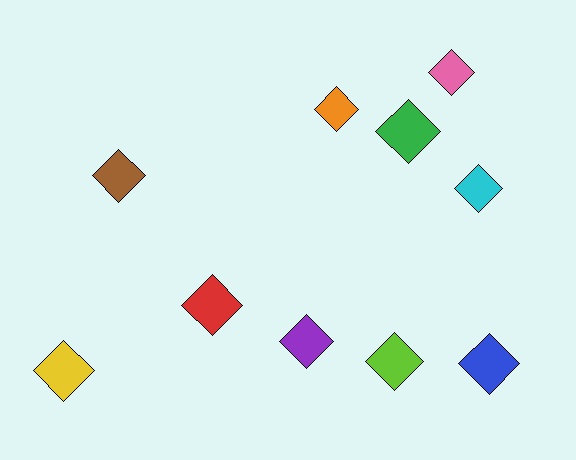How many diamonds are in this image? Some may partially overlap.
There are 10 diamonds.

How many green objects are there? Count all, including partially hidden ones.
There is 1 green object.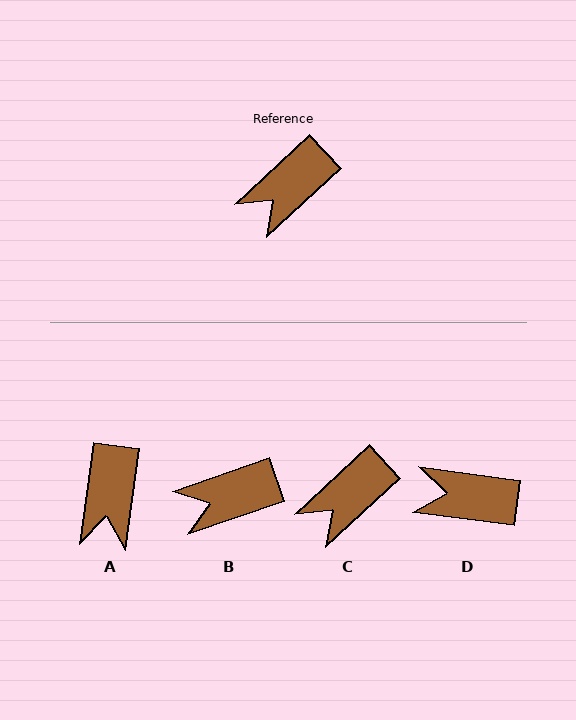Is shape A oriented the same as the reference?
No, it is off by about 40 degrees.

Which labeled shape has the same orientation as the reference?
C.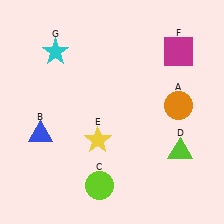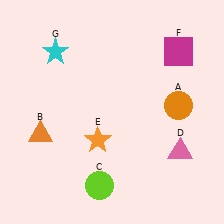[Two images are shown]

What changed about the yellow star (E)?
In Image 1, E is yellow. In Image 2, it changed to orange.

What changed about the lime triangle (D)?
In Image 1, D is lime. In Image 2, it changed to pink.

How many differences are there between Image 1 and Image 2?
There are 3 differences between the two images.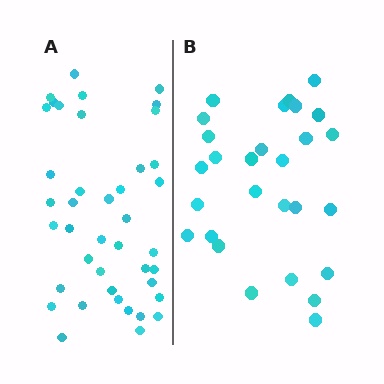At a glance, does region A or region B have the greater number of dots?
Region A (the left region) has more dots.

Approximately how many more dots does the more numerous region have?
Region A has approximately 15 more dots than region B.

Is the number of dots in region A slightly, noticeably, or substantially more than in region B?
Region A has substantially more. The ratio is roughly 1.5 to 1.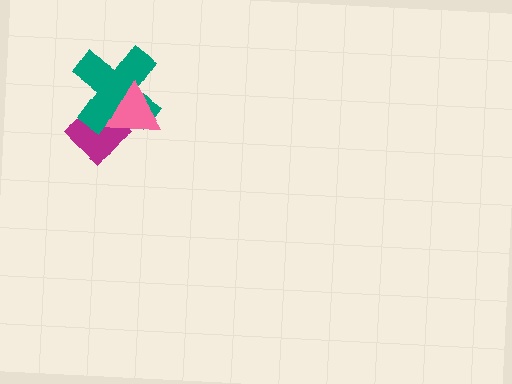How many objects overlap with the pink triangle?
2 objects overlap with the pink triangle.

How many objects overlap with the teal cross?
2 objects overlap with the teal cross.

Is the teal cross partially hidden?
Yes, it is partially covered by another shape.